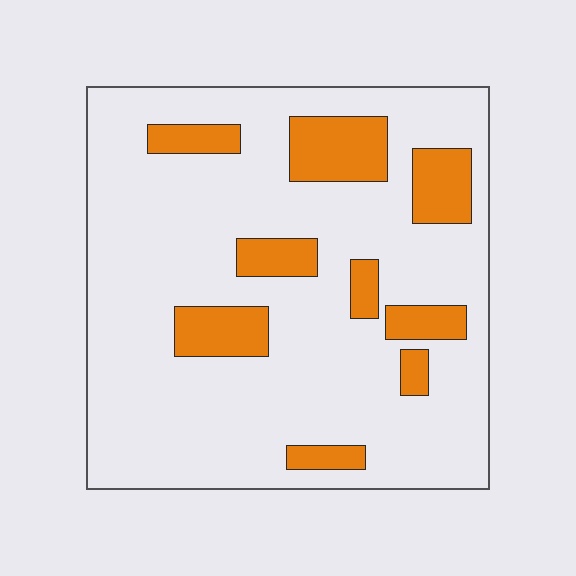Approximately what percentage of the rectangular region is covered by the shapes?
Approximately 20%.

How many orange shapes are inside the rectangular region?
9.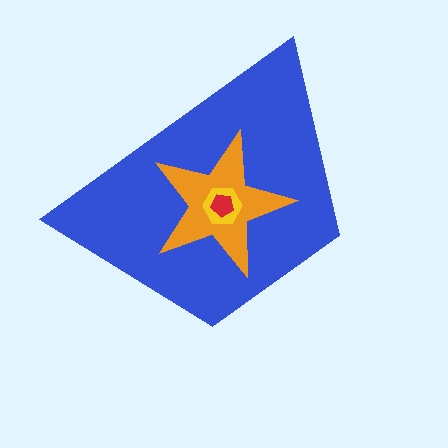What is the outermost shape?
The blue trapezoid.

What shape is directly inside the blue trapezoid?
The orange star.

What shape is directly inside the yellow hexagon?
The red pentagon.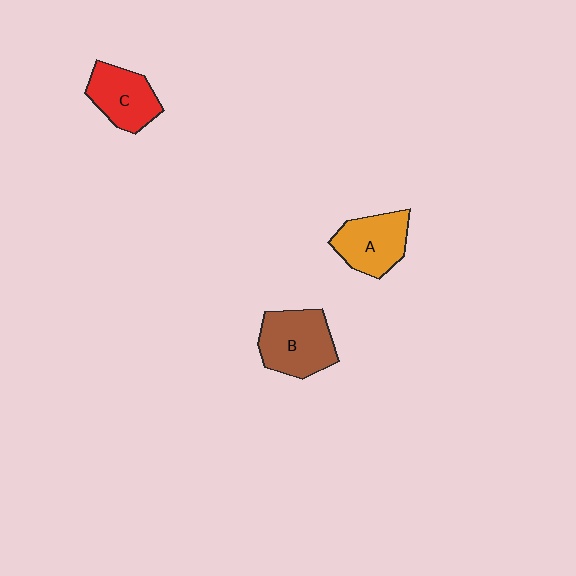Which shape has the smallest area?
Shape C (red).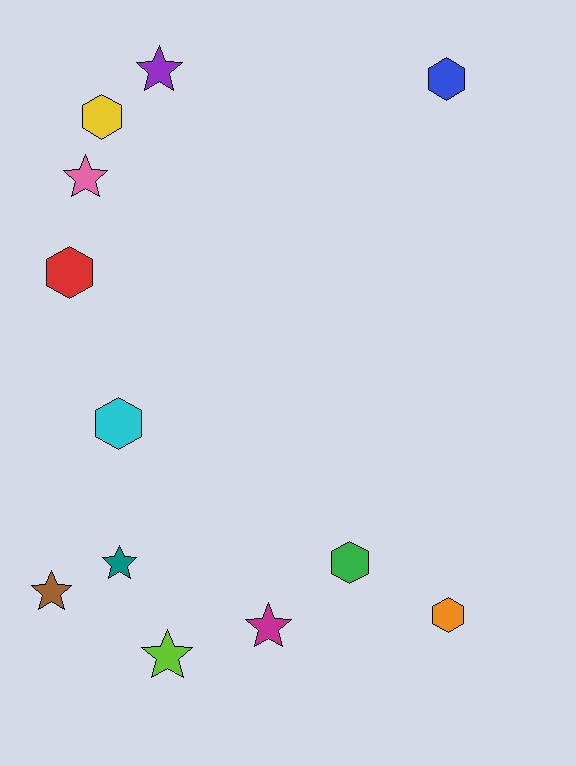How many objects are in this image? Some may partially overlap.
There are 12 objects.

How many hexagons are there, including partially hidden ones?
There are 6 hexagons.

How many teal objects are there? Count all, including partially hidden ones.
There is 1 teal object.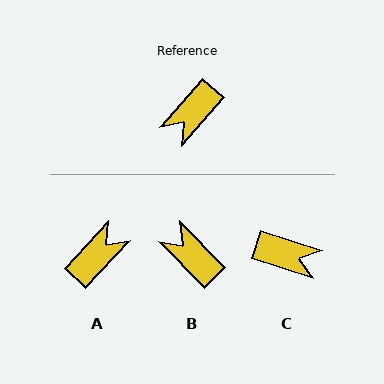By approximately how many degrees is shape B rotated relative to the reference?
Approximately 95 degrees clockwise.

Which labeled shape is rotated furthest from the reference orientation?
A, about 177 degrees away.